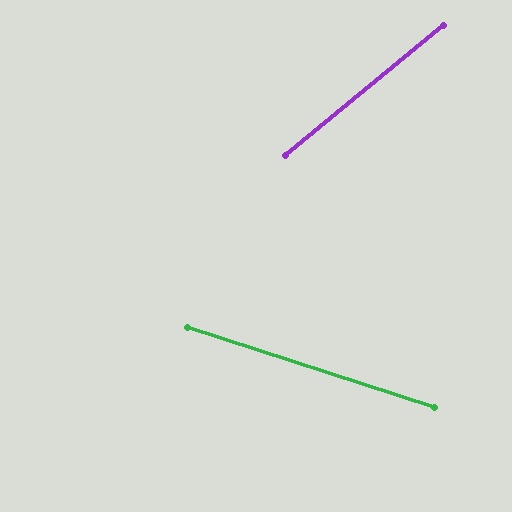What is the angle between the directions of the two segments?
Approximately 57 degrees.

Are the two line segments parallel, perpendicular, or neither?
Neither parallel nor perpendicular — they differ by about 57°.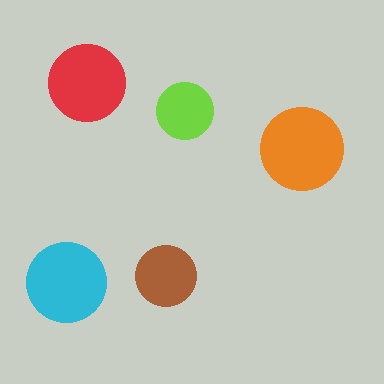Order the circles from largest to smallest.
the orange one, the cyan one, the red one, the brown one, the lime one.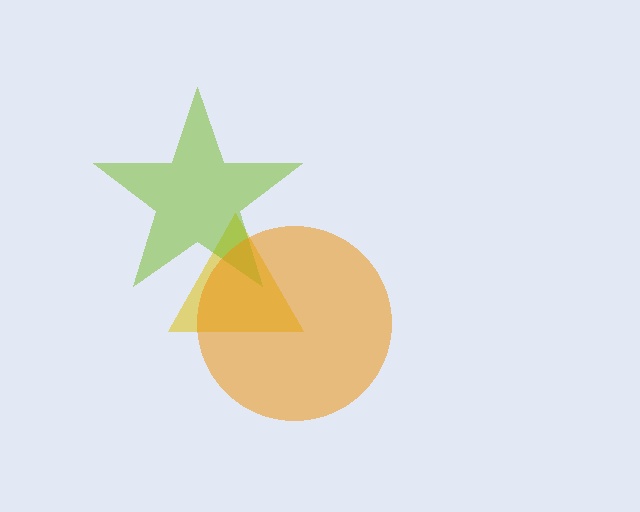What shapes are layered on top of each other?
The layered shapes are: a yellow triangle, a lime star, an orange circle.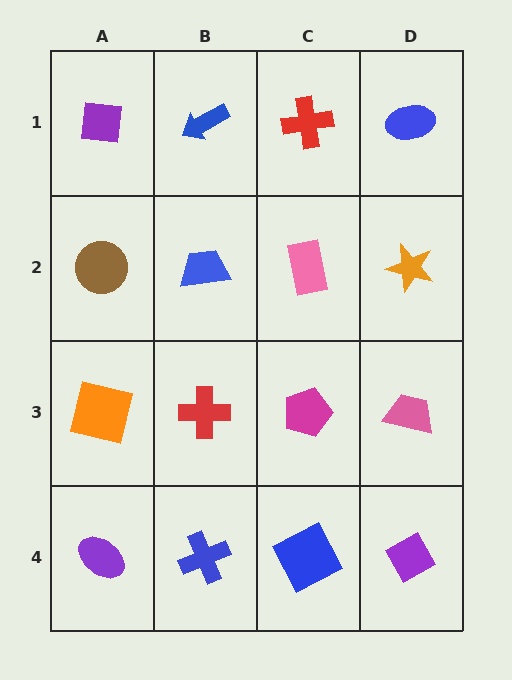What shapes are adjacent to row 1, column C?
A pink rectangle (row 2, column C), a blue arrow (row 1, column B), a blue ellipse (row 1, column D).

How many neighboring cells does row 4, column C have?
3.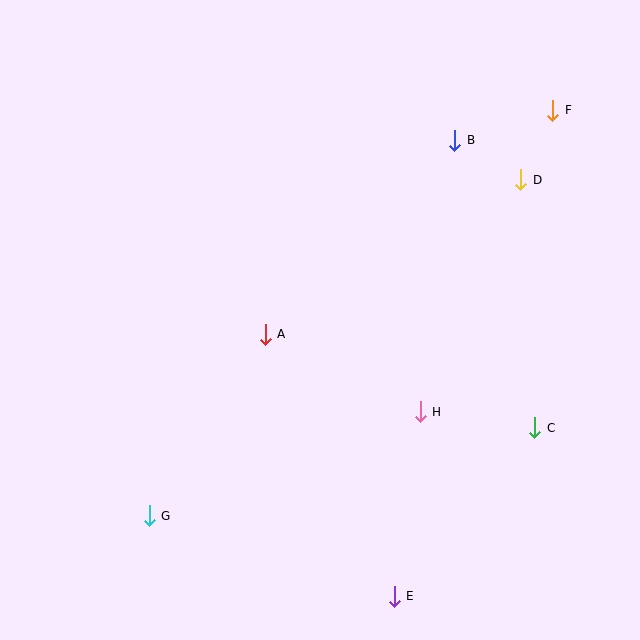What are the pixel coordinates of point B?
Point B is at (455, 140).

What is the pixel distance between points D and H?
The distance between D and H is 253 pixels.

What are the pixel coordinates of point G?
Point G is at (149, 516).